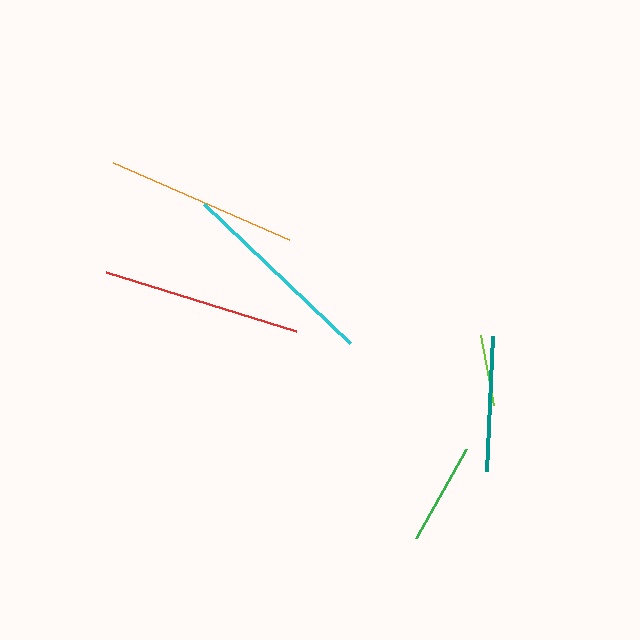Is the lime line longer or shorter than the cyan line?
The cyan line is longer than the lime line.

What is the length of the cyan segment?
The cyan segment is approximately 201 pixels long.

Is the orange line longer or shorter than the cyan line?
The cyan line is longer than the orange line.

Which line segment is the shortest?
The lime line is the shortest at approximately 71 pixels.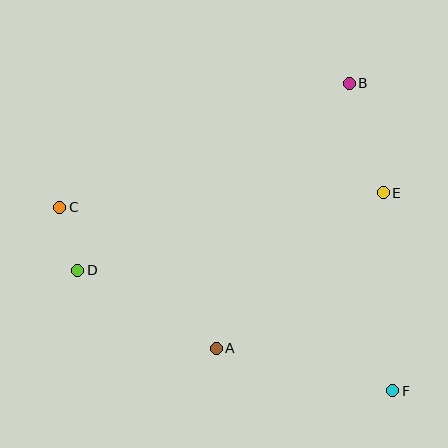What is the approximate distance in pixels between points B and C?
The distance between B and C is approximately 315 pixels.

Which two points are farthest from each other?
Points C and F are farthest from each other.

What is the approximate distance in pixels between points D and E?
The distance between D and E is approximately 315 pixels.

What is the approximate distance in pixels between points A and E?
The distance between A and E is approximately 228 pixels.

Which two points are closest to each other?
Points C and D are closest to each other.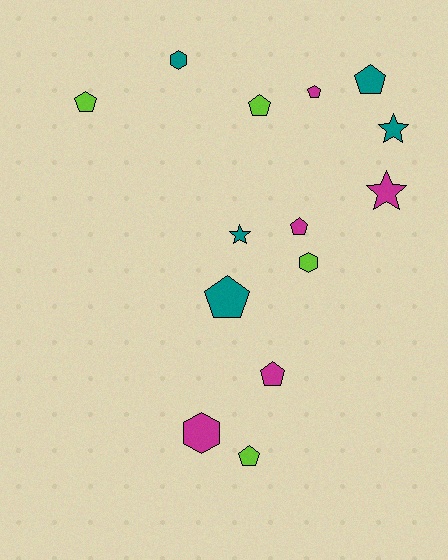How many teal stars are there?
There are 2 teal stars.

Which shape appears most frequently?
Pentagon, with 8 objects.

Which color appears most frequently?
Magenta, with 5 objects.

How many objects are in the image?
There are 14 objects.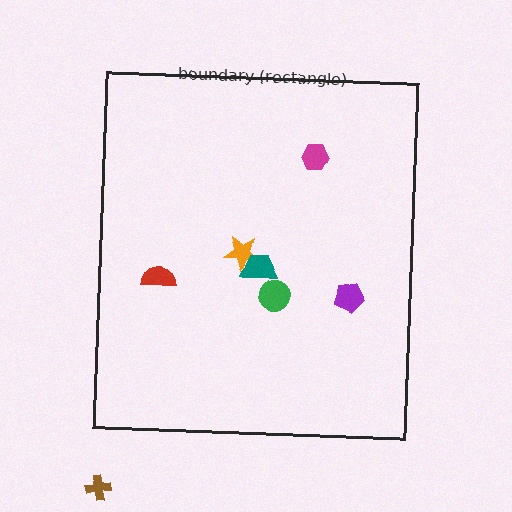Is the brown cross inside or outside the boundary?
Outside.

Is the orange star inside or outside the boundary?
Inside.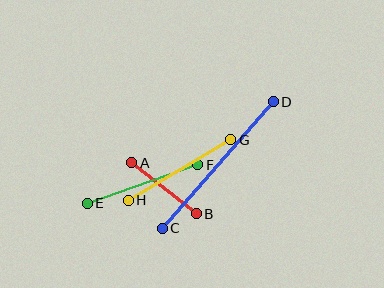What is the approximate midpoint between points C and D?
The midpoint is at approximately (218, 165) pixels.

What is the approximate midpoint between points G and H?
The midpoint is at approximately (180, 170) pixels.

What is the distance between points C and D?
The distance is approximately 169 pixels.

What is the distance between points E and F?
The distance is approximately 117 pixels.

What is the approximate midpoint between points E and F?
The midpoint is at approximately (143, 184) pixels.